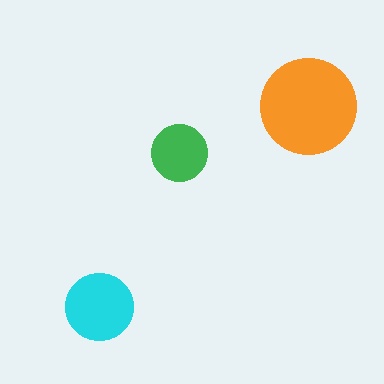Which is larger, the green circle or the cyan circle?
The cyan one.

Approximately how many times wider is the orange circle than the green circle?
About 1.5 times wider.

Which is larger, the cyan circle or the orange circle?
The orange one.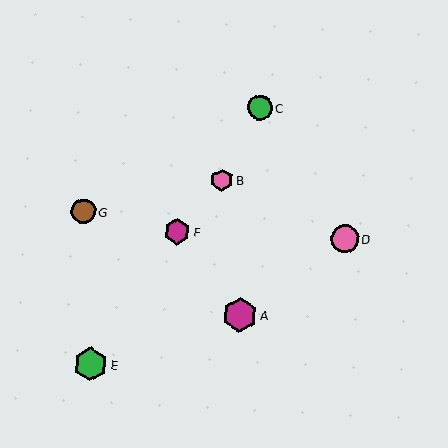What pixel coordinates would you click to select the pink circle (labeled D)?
Click at (345, 239) to select the pink circle D.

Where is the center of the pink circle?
The center of the pink circle is at (345, 239).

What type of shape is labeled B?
Shape B is a pink hexagon.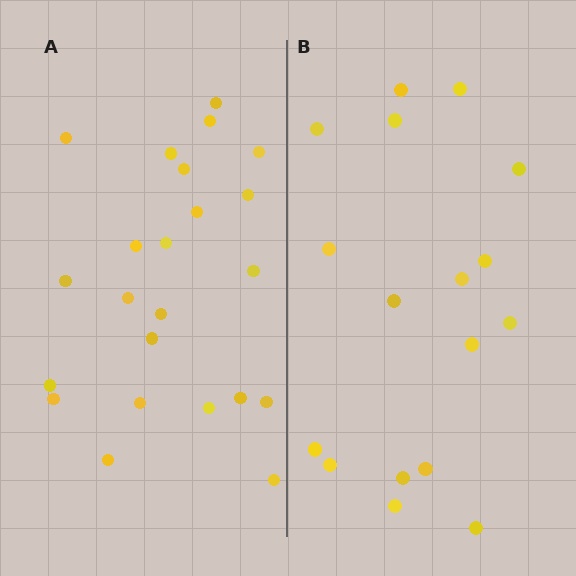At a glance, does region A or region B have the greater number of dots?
Region A (the left region) has more dots.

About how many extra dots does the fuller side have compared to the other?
Region A has about 6 more dots than region B.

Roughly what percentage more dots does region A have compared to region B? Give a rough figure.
About 35% more.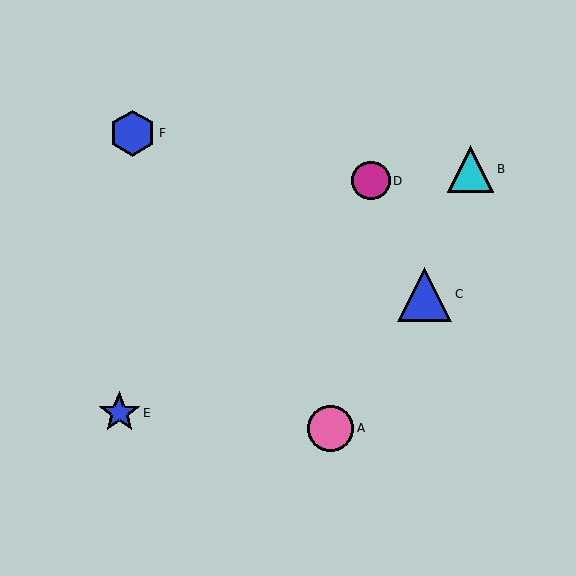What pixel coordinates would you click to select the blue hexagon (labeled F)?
Click at (133, 133) to select the blue hexagon F.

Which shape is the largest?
The blue triangle (labeled C) is the largest.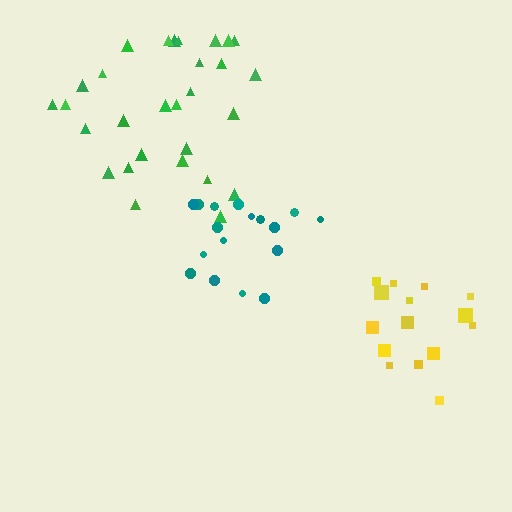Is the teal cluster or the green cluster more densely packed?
Teal.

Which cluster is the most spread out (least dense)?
Green.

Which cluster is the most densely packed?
Teal.